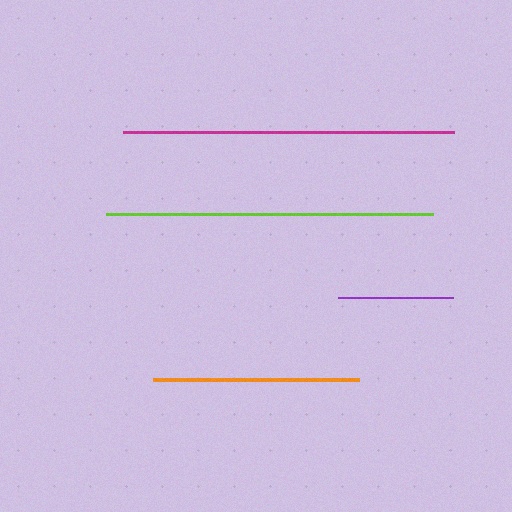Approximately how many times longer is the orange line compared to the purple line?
The orange line is approximately 1.8 times the length of the purple line.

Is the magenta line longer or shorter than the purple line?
The magenta line is longer than the purple line.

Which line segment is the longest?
The magenta line is the longest at approximately 330 pixels.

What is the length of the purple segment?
The purple segment is approximately 116 pixels long.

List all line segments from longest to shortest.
From longest to shortest: magenta, lime, orange, purple.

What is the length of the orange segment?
The orange segment is approximately 206 pixels long.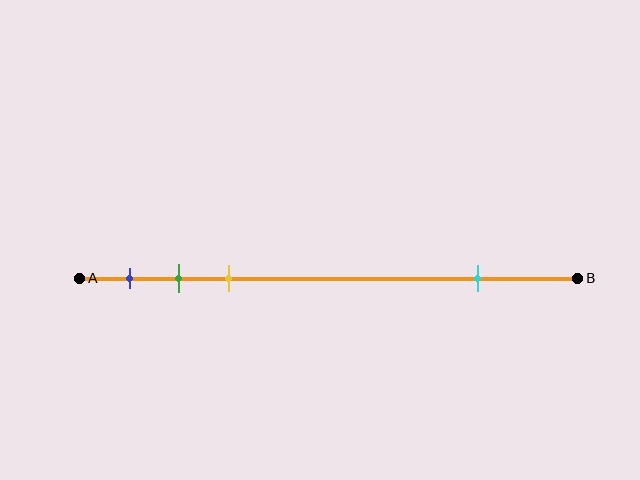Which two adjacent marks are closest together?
The green and yellow marks are the closest adjacent pair.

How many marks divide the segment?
There are 4 marks dividing the segment.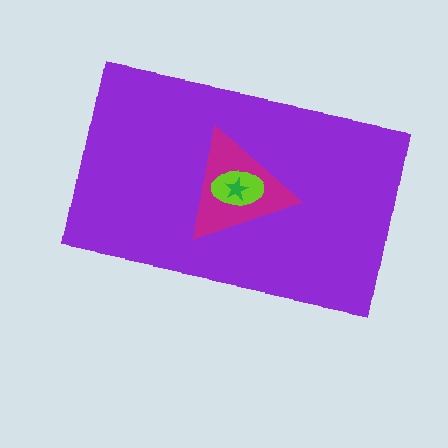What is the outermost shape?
The purple rectangle.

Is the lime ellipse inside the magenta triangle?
Yes.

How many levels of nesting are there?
4.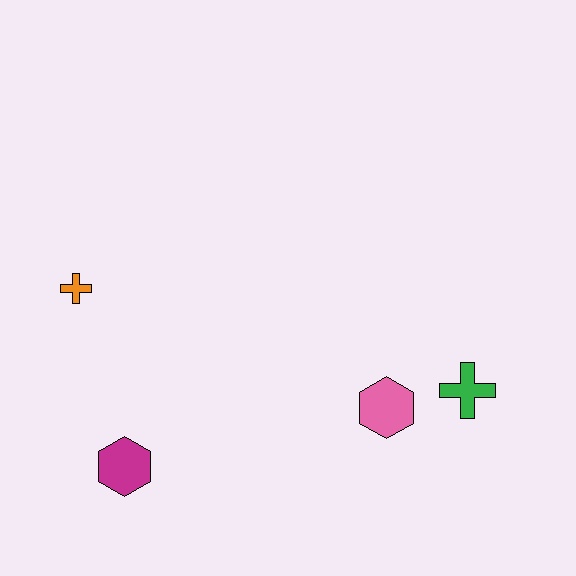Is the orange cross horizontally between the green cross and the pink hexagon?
No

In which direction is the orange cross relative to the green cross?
The orange cross is to the left of the green cross.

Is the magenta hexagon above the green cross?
No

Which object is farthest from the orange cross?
The green cross is farthest from the orange cross.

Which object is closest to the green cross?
The pink hexagon is closest to the green cross.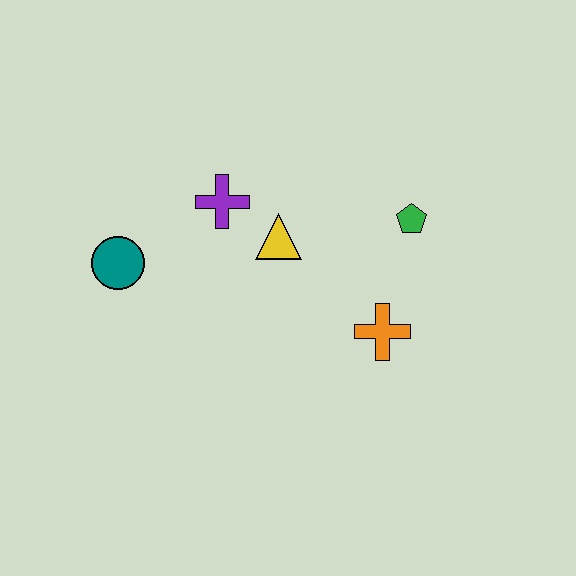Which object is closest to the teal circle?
The purple cross is closest to the teal circle.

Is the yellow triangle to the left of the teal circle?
No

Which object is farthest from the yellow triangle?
The teal circle is farthest from the yellow triangle.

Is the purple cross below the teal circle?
No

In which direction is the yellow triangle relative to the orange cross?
The yellow triangle is to the left of the orange cross.